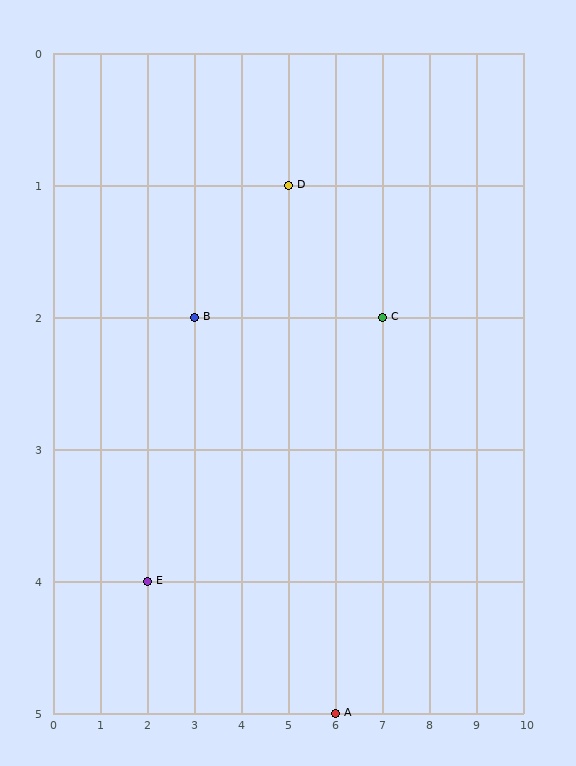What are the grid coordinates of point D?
Point D is at grid coordinates (5, 1).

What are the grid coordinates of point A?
Point A is at grid coordinates (6, 5).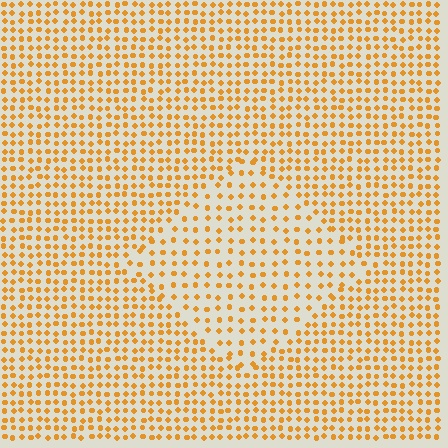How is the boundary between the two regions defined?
The boundary is defined by a change in element density (approximately 1.7x ratio). All elements are the same color, size, and shape.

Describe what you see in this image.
The image contains small orange elements arranged at two different densities. A diamond-shaped region is visible where the elements are less densely packed than the surrounding area.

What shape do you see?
I see a diamond.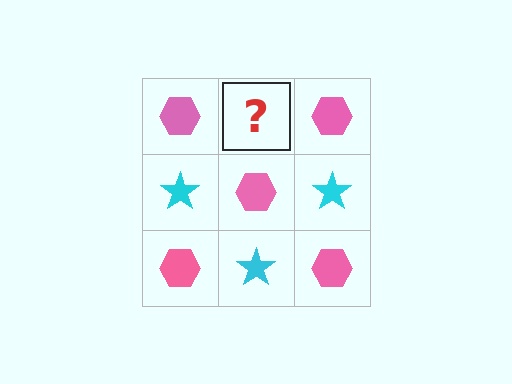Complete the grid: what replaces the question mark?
The question mark should be replaced with a cyan star.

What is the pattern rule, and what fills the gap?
The rule is that it alternates pink hexagon and cyan star in a checkerboard pattern. The gap should be filled with a cyan star.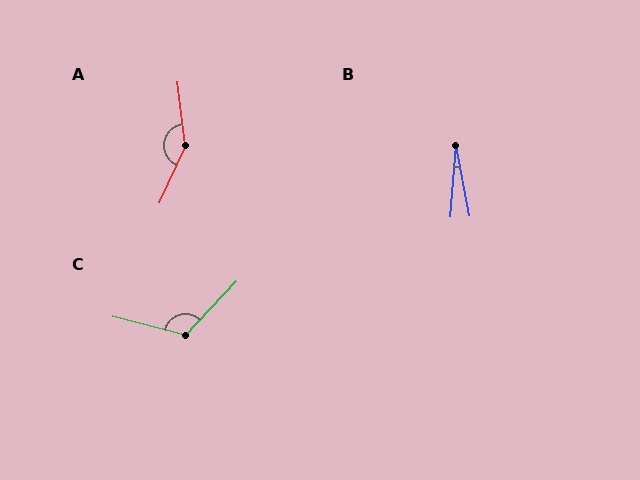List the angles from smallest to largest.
B (15°), C (119°), A (149°).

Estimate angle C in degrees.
Approximately 119 degrees.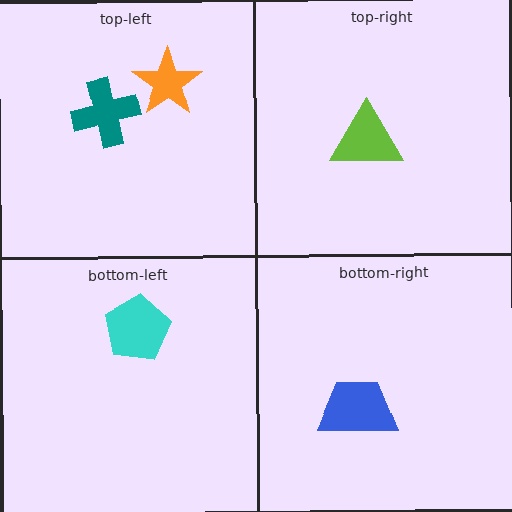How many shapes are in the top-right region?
1.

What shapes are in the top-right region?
The lime triangle.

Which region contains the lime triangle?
The top-right region.